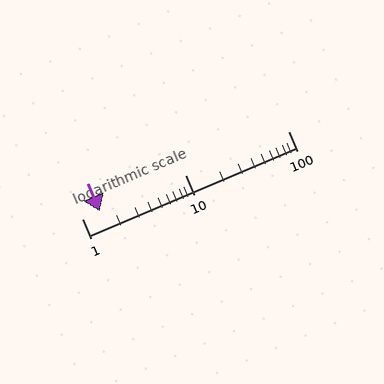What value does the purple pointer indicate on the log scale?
The pointer indicates approximately 1.5.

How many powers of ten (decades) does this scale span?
The scale spans 2 decades, from 1 to 100.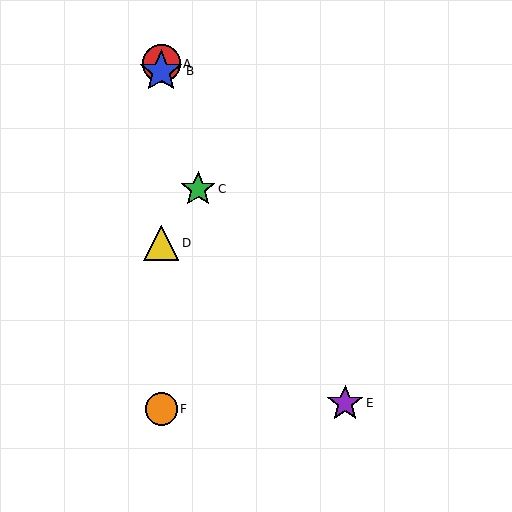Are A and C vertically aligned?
No, A is at x≈161 and C is at x≈198.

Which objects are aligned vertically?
Objects A, B, D, F are aligned vertically.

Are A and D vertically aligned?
Yes, both are at x≈161.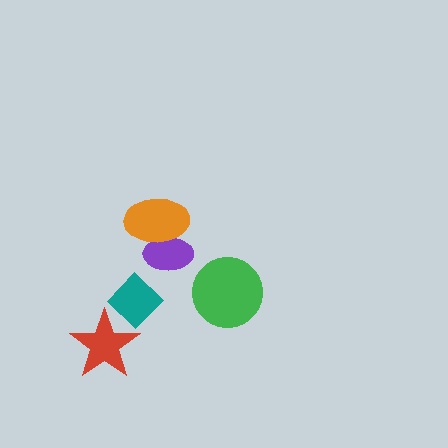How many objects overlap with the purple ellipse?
1 object overlaps with the purple ellipse.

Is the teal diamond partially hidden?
No, no other shape covers it.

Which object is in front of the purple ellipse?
The orange ellipse is in front of the purple ellipse.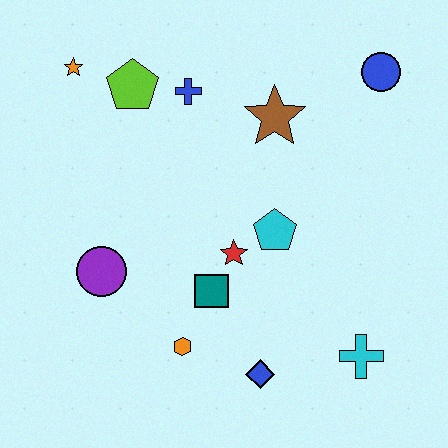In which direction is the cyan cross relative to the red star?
The cyan cross is to the right of the red star.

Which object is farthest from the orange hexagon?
The blue circle is farthest from the orange hexagon.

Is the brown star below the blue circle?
Yes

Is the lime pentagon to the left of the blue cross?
Yes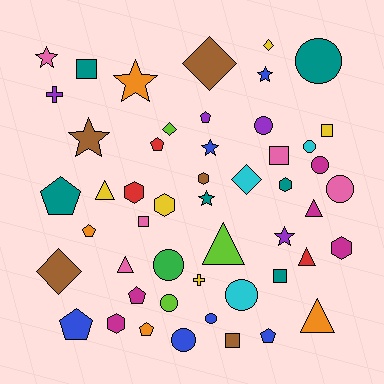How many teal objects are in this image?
There are 6 teal objects.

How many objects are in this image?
There are 50 objects.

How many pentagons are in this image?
There are 8 pentagons.